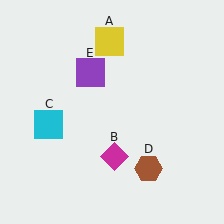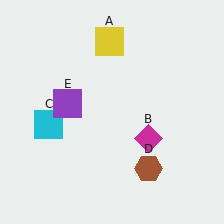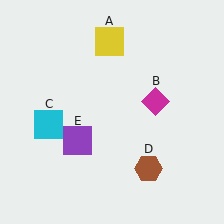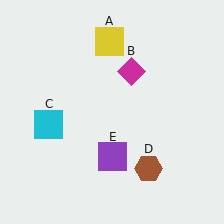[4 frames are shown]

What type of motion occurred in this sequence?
The magenta diamond (object B), purple square (object E) rotated counterclockwise around the center of the scene.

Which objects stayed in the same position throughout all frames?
Yellow square (object A) and cyan square (object C) and brown hexagon (object D) remained stationary.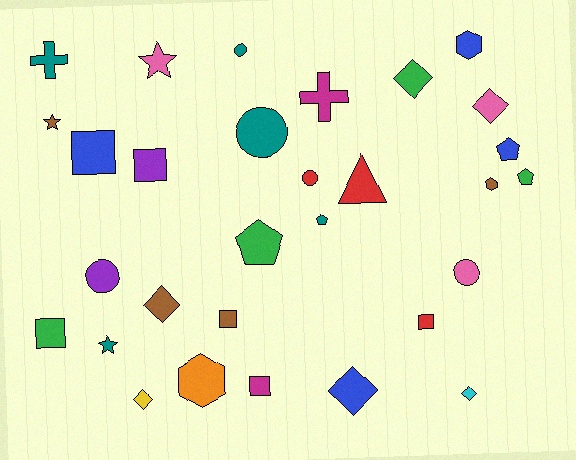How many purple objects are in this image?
There are 2 purple objects.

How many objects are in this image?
There are 30 objects.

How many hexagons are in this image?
There are 3 hexagons.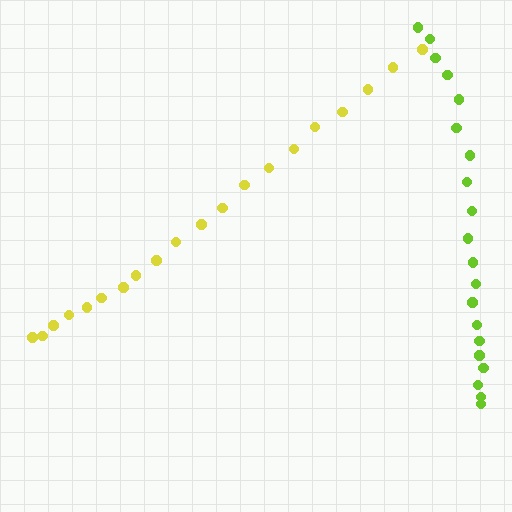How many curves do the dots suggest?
There are 2 distinct paths.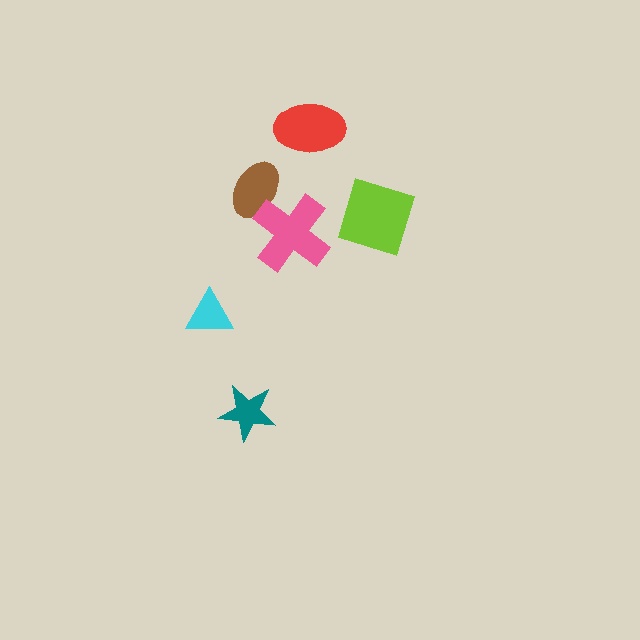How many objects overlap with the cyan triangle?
0 objects overlap with the cyan triangle.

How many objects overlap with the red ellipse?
0 objects overlap with the red ellipse.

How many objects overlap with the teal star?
0 objects overlap with the teal star.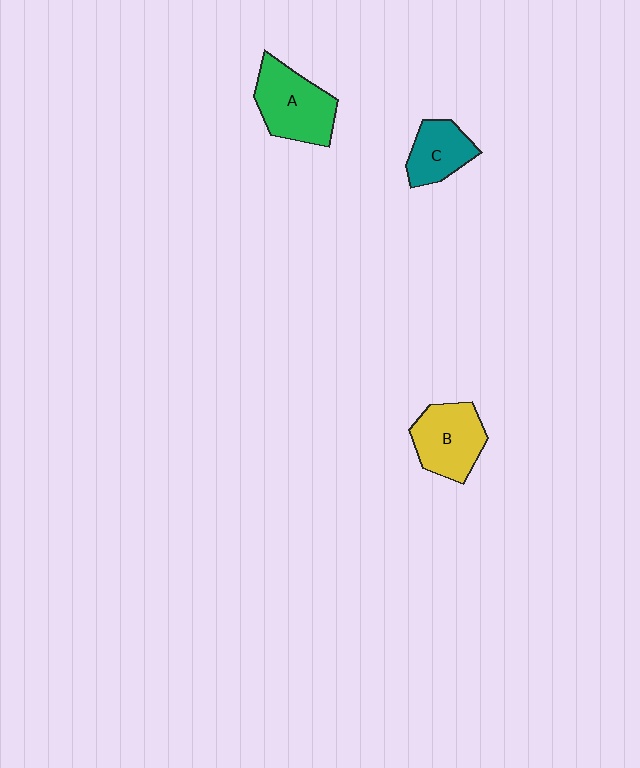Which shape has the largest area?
Shape A (green).